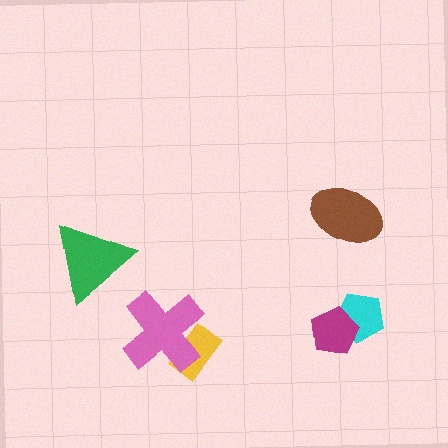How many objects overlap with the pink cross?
1 object overlaps with the pink cross.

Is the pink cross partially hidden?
No, no other shape covers it.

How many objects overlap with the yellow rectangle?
1 object overlaps with the yellow rectangle.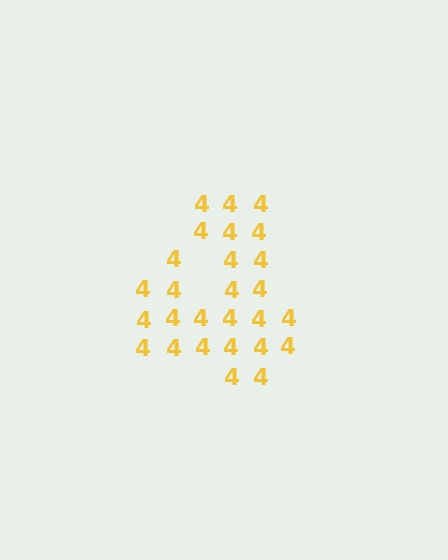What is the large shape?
The large shape is the digit 4.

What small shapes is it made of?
It is made of small digit 4's.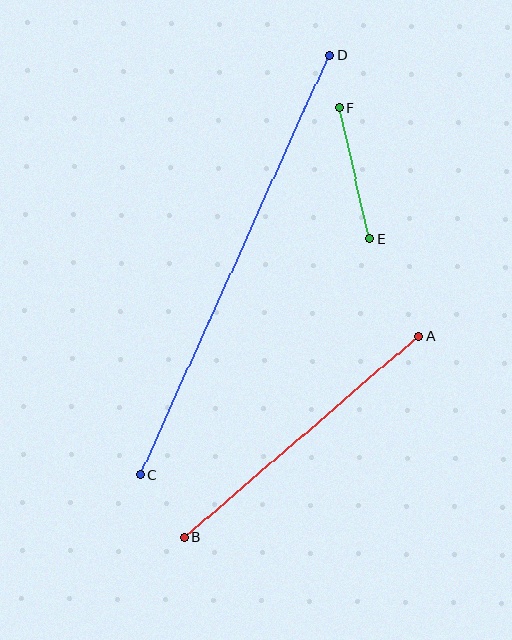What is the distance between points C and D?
The distance is approximately 460 pixels.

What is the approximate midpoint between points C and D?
The midpoint is at approximately (235, 265) pixels.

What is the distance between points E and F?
The distance is approximately 135 pixels.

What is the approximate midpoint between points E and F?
The midpoint is at approximately (354, 173) pixels.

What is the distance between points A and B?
The distance is approximately 310 pixels.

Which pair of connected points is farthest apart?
Points C and D are farthest apart.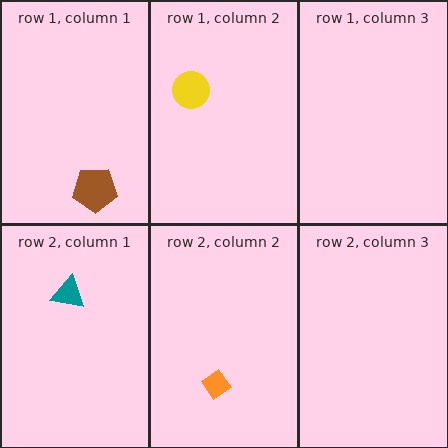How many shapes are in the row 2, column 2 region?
1.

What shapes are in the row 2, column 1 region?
The teal triangle.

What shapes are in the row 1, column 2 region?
The yellow circle.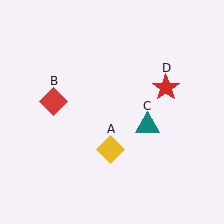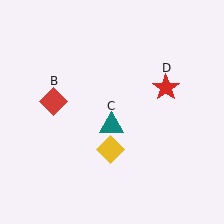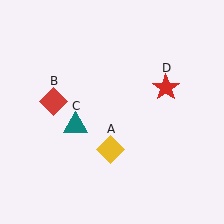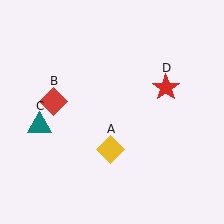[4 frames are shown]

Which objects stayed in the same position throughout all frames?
Yellow diamond (object A) and red diamond (object B) and red star (object D) remained stationary.